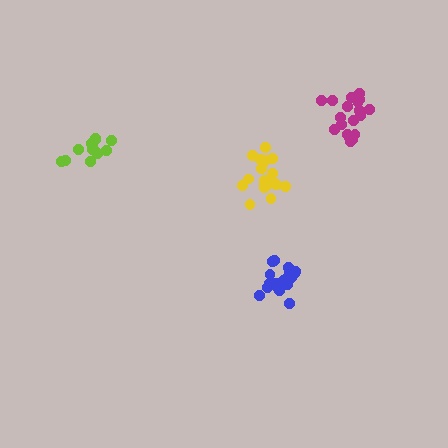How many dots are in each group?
Group 1: 19 dots, Group 2: 20 dots, Group 3: 19 dots, Group 4: 15 dots (73 total).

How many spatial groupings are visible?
There are 4 spatial groupings.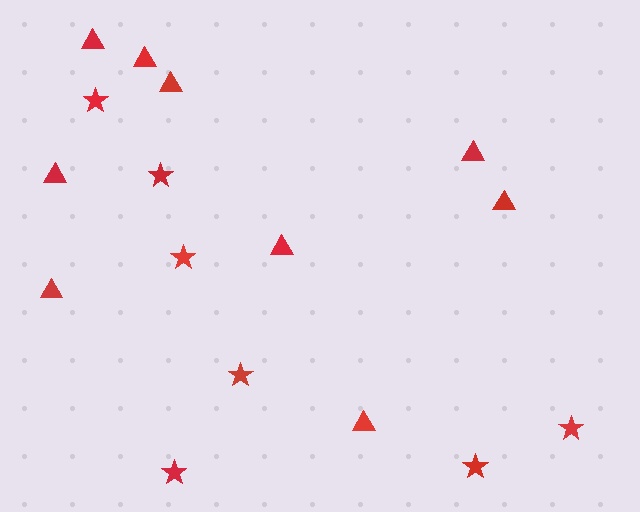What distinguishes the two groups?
There are 2 groups: one group of triangles (9) and one group of stars (7).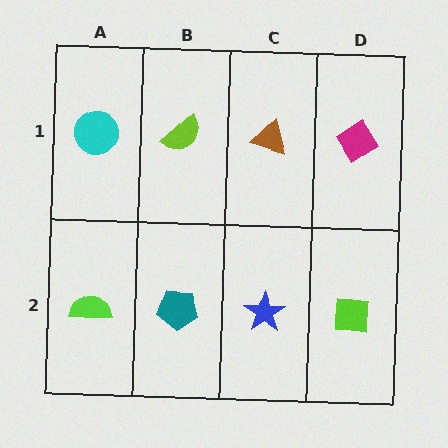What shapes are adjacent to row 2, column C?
A brown triangle (row 1, column C), a teal pentagon (row 2, column B), a lime square (row 2, column D).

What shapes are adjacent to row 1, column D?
A lime square (row 2, column D), a brown triangle (row 1, column C).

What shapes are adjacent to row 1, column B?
A teal pentagon (row 2, column B), a cyan circle (row 1, column A), a brown triangle (row 1, column C).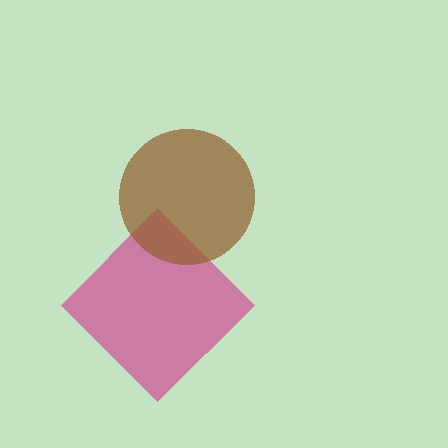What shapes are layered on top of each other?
The layered shapes are: a magenta diamond, a brown circle.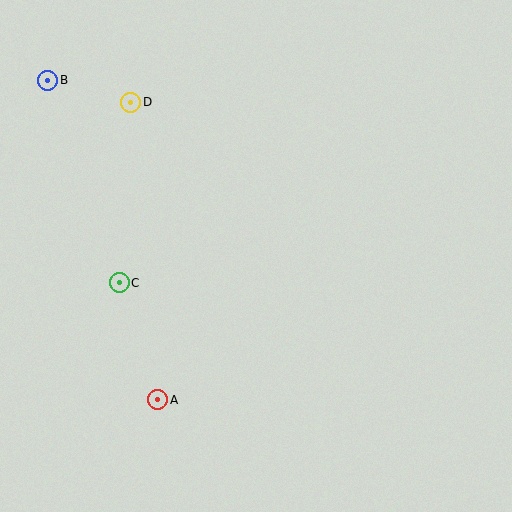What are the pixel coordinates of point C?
Point C is at (119, 283).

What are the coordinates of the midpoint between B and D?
The midpoint between B and D is at (89, 91).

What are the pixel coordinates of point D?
Point D is at (131, 102).